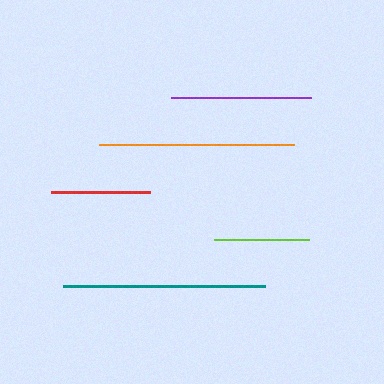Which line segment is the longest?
The teal line is the longest at approximately 202 pixels.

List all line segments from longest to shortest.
From longest to shortest: teal, orange, purple, red, lime.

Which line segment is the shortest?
The lime line is the shortest at approximately 95 pixels.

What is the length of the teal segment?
The teal segment is approximately 202 pixels long.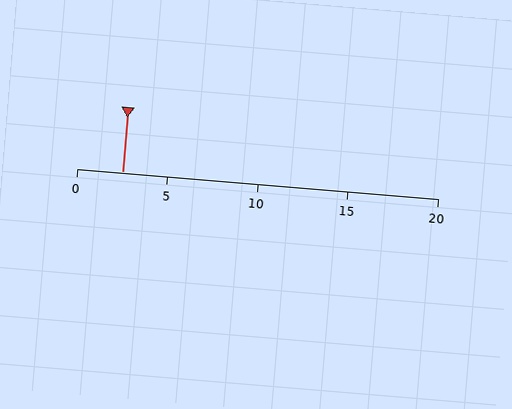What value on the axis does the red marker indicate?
The marker indicates approximately 2.5.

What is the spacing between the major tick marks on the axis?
The major ticks are spaced 5 apart.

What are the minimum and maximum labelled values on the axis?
The axis runs from 0 to 20.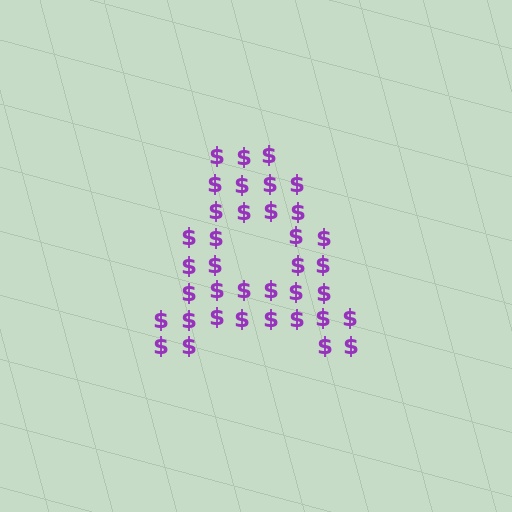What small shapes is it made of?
It is made of small dollar signs.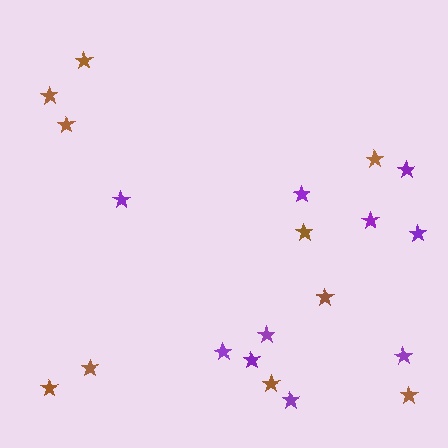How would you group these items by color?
There are 2 groups: one group of brown stars (10) and one group of purple stars (10).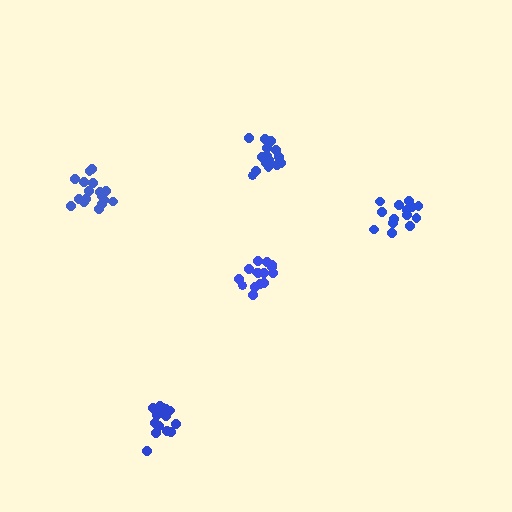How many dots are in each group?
Group 1: 17 dots, Group 2: 14 dots, Group 3: 17 dots, Group 4: 15 dots, Group 5: 16 dots (79 total).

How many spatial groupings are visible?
There are 5 spatial groupings.